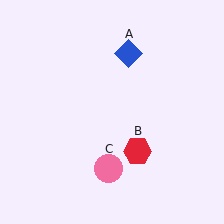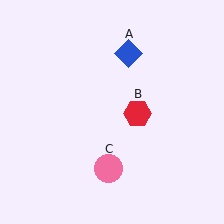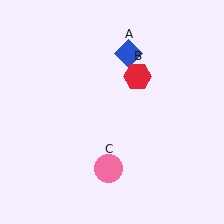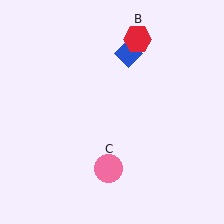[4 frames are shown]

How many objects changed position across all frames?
1 object changed position: red hexagon (object B).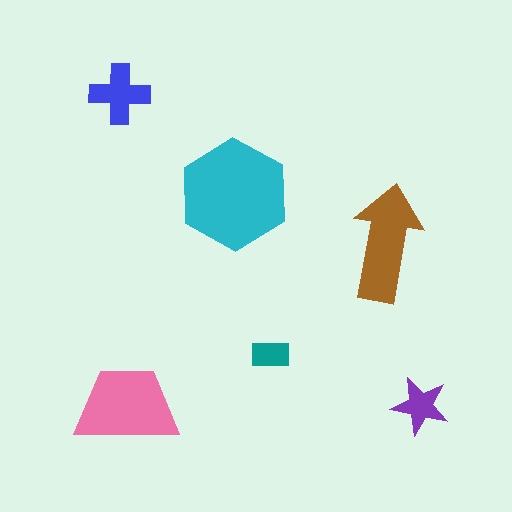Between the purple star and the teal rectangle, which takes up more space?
The purple star.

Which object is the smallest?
The teal rectangle.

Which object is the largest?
The cyan hexagon.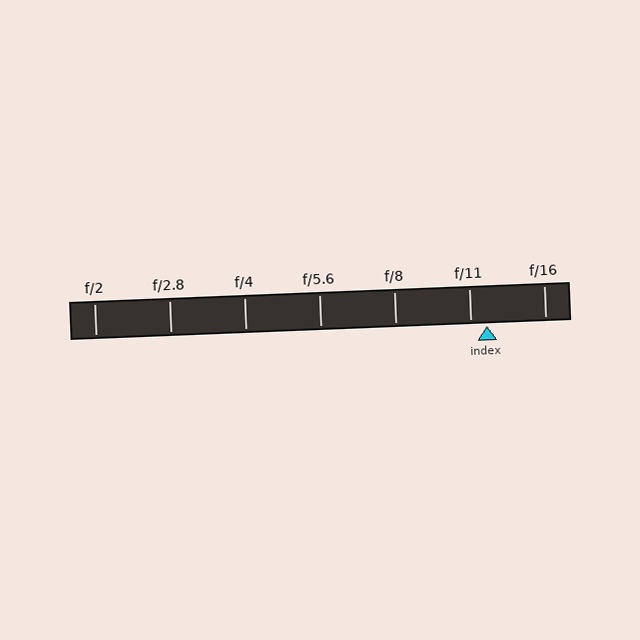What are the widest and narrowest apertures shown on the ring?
The widest aperture shown is f/2 and the narrowest is f/16.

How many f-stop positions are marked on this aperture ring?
There are 7 f-stop positions marked.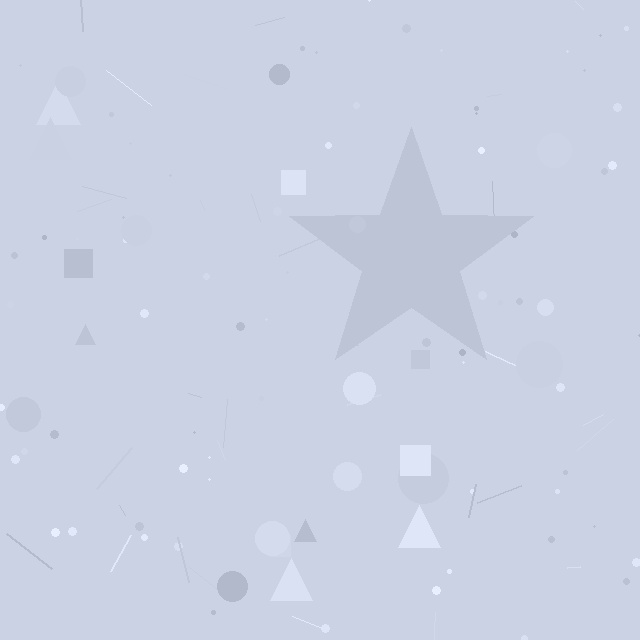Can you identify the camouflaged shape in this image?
The camouflaged shape is a star.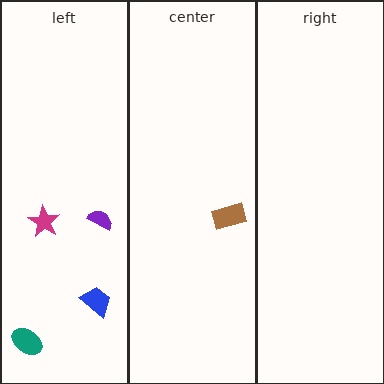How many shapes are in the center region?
1.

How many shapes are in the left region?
4.